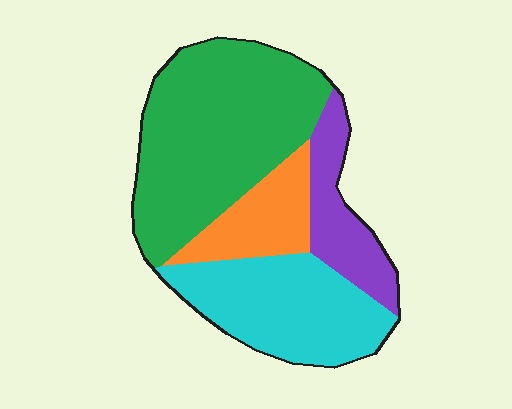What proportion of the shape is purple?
Purple covers 14% of the shape.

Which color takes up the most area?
Green, at roughly 45%.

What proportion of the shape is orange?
Orange covers roughly 15% of the shape.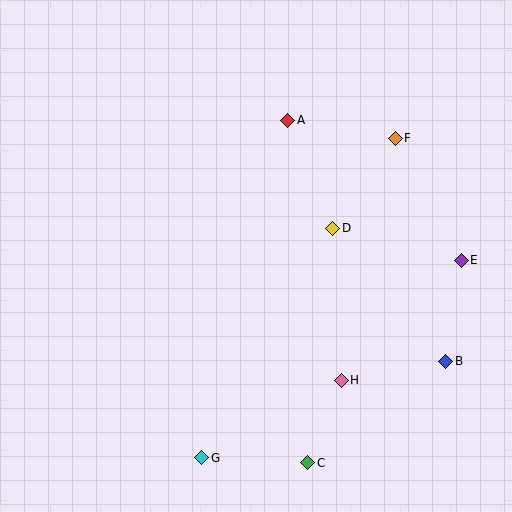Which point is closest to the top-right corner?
Point F is closest to the top-right corner.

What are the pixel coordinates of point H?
Point H is at (341, 381).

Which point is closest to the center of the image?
Point D at (333, 228) is closest to the center.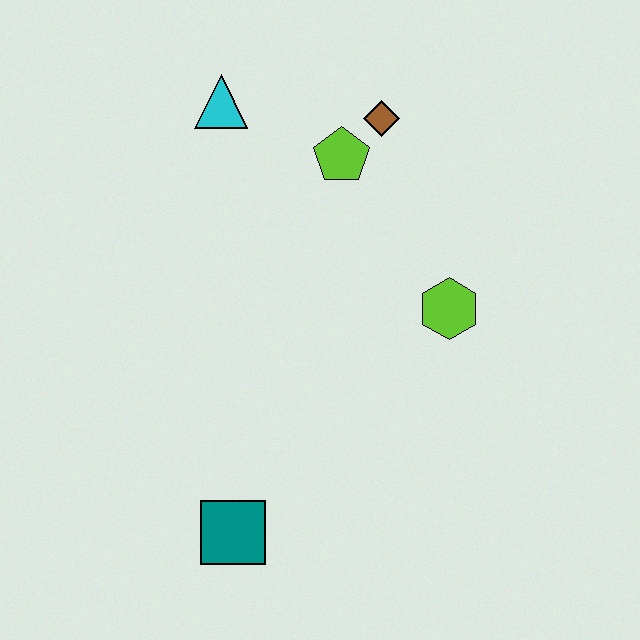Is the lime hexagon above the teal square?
Yes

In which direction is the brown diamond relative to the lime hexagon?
The brown diamond is above the lime hexagon.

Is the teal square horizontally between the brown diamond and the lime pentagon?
No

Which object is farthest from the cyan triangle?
The teal square is farthest from the cyan triangle.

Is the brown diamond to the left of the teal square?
No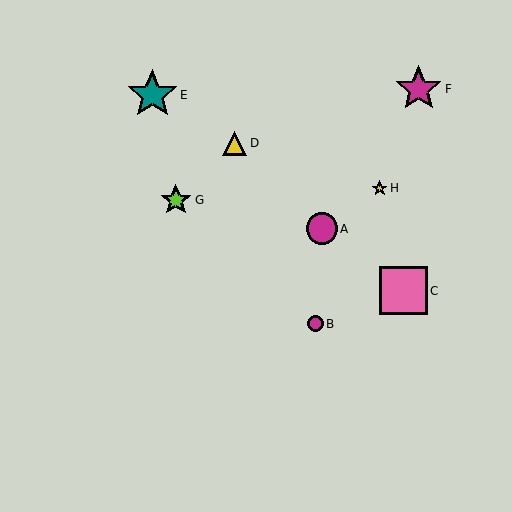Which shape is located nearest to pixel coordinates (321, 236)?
The magenta circle (labeled A) at (322, 229) is nearest to that location.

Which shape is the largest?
The teal star (labeled E) is the largest.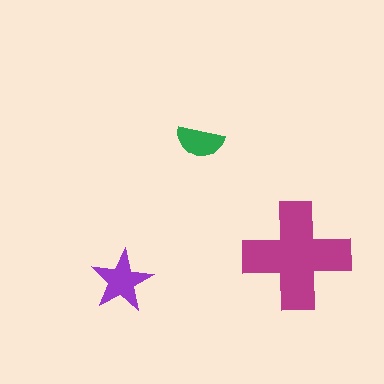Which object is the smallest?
The green semicircle.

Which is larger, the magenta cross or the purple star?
The magenta cross.